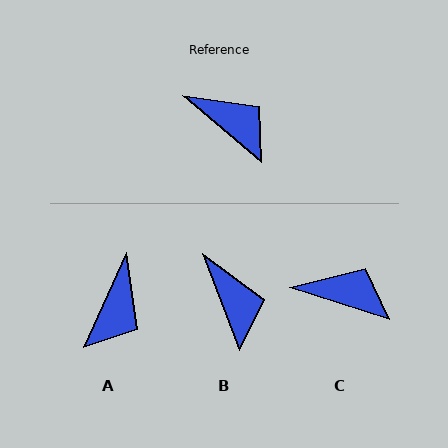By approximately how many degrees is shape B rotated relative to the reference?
Approximately 29 degrees clockwise.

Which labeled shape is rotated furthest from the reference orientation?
A, about 74 degrees away.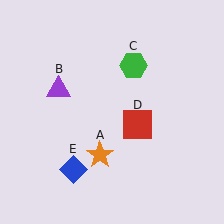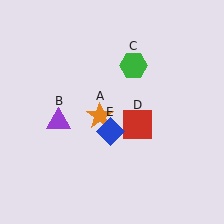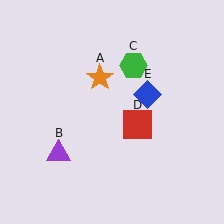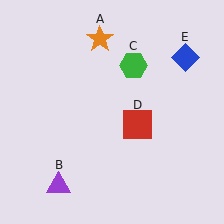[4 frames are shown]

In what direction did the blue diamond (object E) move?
The blue diamond (object E) moved up and to the right.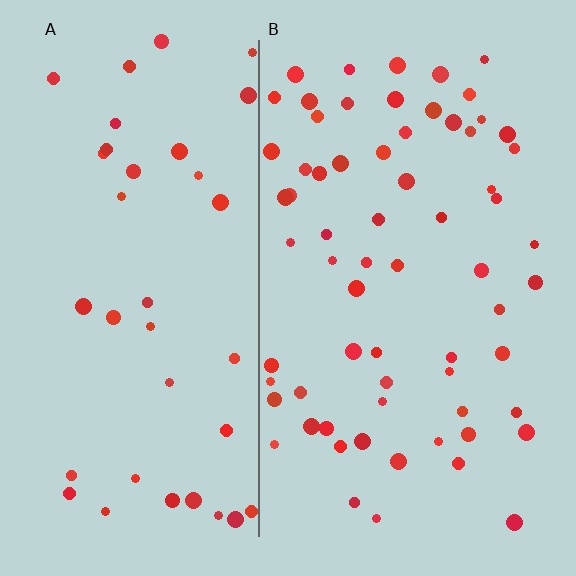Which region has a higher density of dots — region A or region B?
B (the right).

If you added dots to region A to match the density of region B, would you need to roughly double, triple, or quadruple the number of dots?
Approximately double.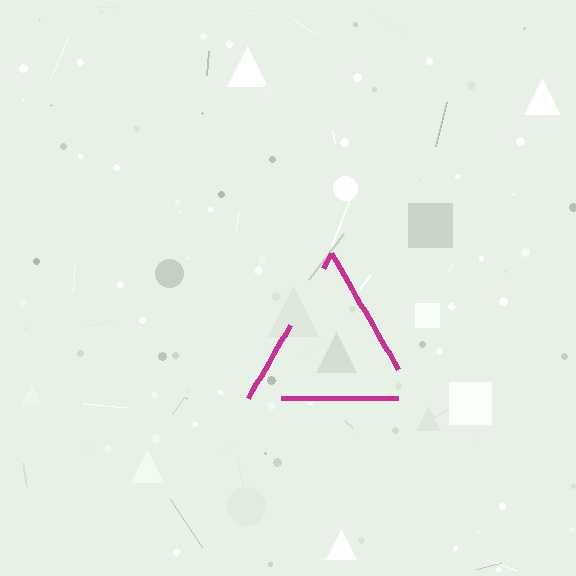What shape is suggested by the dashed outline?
The dashed outline suggests a triangle.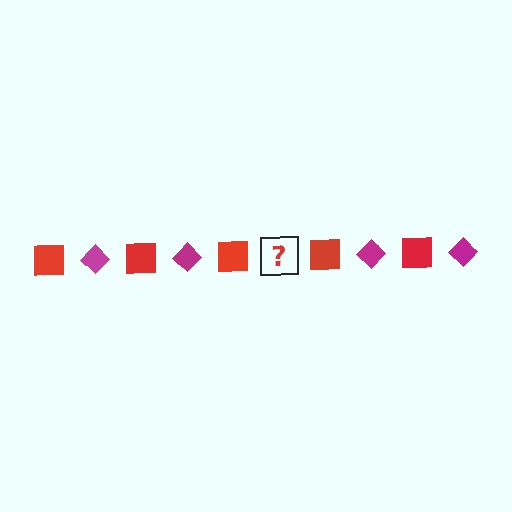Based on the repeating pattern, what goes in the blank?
The blank should be a magenta diamond.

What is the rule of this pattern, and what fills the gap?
The rule is that the pattern alternates between red square and magenta diamond. The gap should be filled with a magenta diamond.